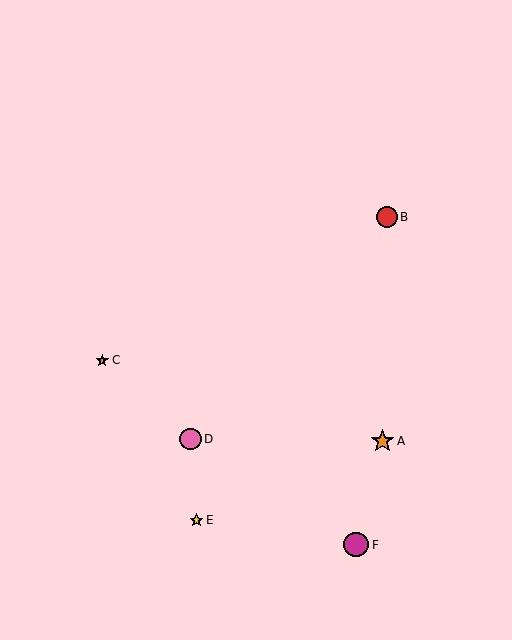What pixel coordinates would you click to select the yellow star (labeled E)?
Click at (197, 520) to select the yellow star E.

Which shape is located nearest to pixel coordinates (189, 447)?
The pink circle (labeled D) at (191, 439) is nearest to that location.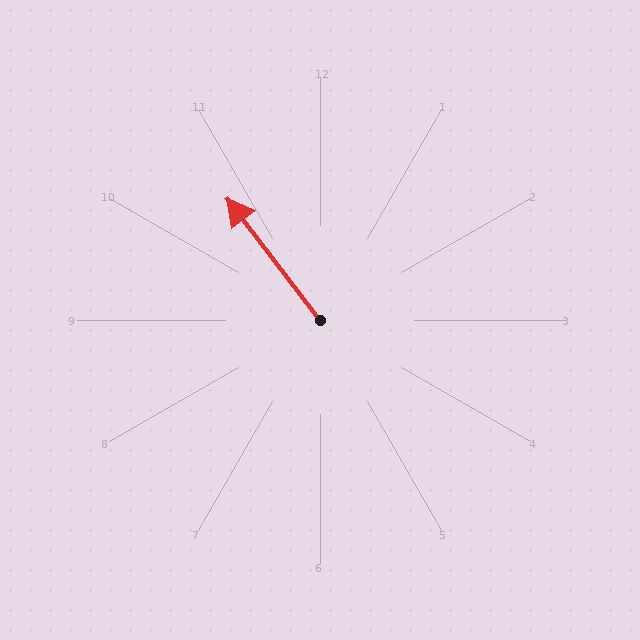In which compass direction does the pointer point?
Northwest.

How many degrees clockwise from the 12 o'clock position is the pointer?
Approximately 323 degrees.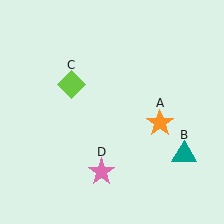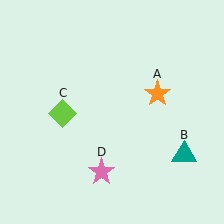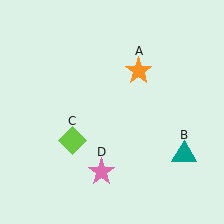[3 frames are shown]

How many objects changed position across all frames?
2 objects changed position: orange star (object A), lime diamond (object C).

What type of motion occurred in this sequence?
The orange star (object A), lime diamond (object C) rotated counterclockwise around the center of the scene.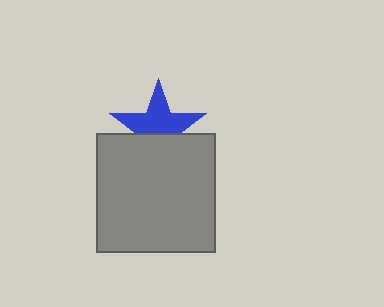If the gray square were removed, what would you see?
You would see the complete blue star.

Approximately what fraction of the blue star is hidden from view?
Roughly 41% of the blue star is hidden behind the gray square.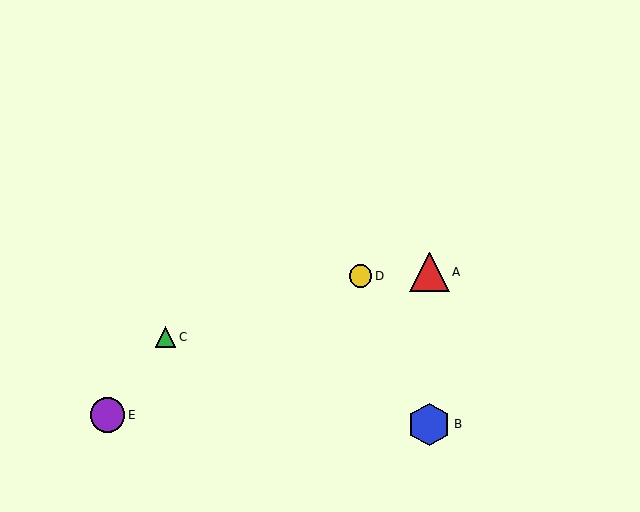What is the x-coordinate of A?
Object A is at x≈429.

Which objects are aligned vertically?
Objects A, B are aligned vertically.